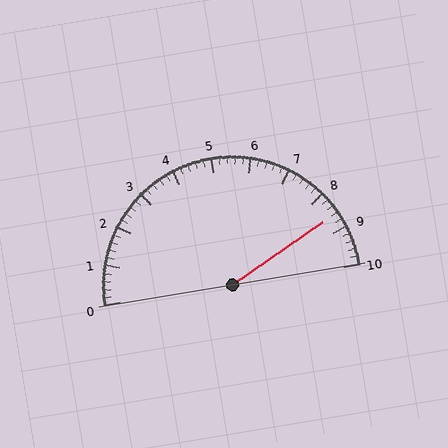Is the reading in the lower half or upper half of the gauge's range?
The reading is in the upper half of the range (0 to 10).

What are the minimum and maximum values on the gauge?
The gauge ranges from 0 to 10.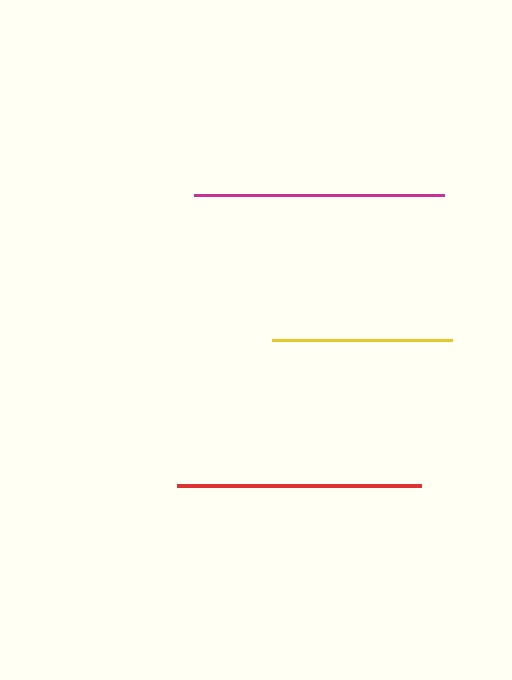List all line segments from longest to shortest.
From longest to shortest: magenta, red, yellow.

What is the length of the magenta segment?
The magenta segment is approximately 250 pixels long.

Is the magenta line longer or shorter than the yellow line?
The magenta line is longer than the yellow line.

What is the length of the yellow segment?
The yellow segment is approximately 180 pixels long.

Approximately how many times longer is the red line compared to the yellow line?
The red line is approximately 1.4 times the length of the yellow line.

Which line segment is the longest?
The magenta line is the longest at approximately 250 pixels.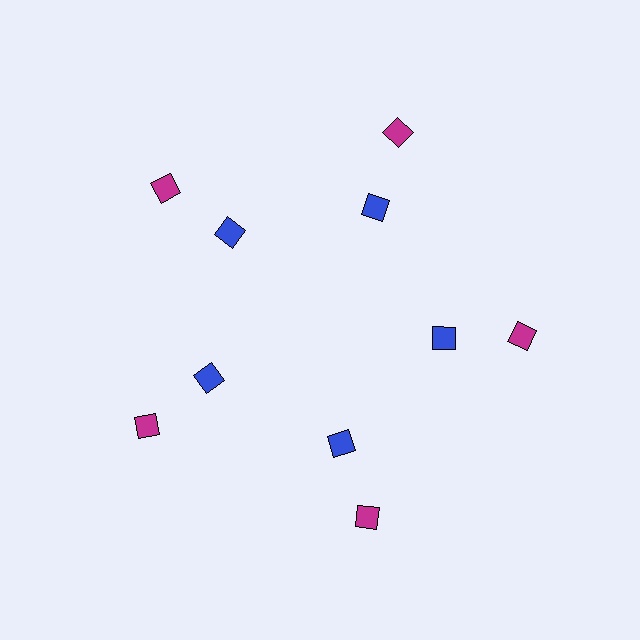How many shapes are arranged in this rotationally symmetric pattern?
There are 10 shapes, arranged in 5 groups of 2.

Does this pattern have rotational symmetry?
Yes, this pattern has 5-fold rotational symmetry. It looks the same after rotating 72 degrees around the center.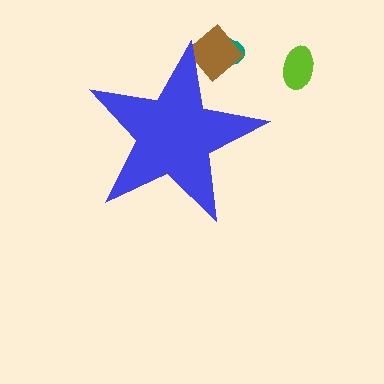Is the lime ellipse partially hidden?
No, the lime ellipse is fully visible.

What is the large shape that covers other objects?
A blue star.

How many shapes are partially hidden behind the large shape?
2 shapes are partially hidden.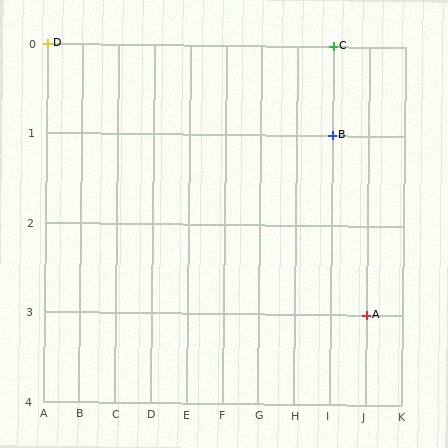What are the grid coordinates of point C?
Point C is at grid coordinates (I, 0).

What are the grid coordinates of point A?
Point A is at grid coordinates (J, 3).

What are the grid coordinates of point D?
Point D is at grid coordinates (A, 0).